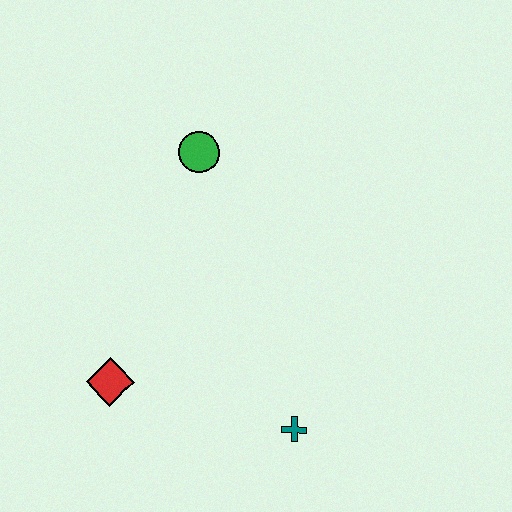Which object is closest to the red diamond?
The teal cross is closest to the red diamond.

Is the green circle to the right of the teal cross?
No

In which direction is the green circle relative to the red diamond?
The green circle is above the red diamond.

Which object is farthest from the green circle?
The teal cross is farthest from the green circle.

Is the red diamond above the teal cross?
Yes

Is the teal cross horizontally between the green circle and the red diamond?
No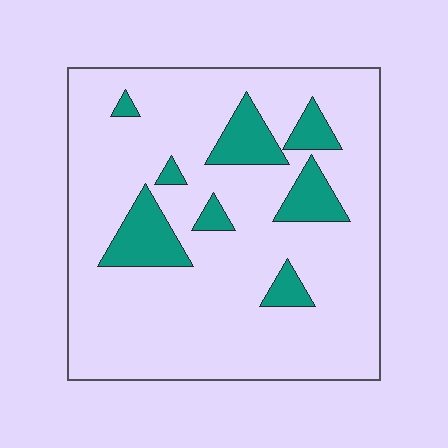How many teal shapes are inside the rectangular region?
8.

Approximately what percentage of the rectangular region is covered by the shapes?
Approximately 15%.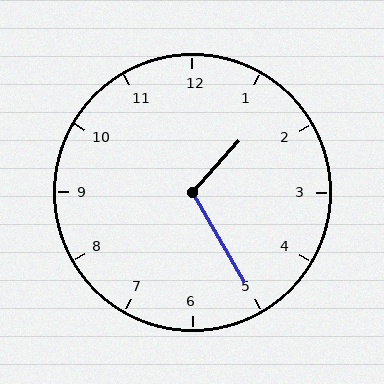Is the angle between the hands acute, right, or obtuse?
It is obtuse.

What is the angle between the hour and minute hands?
Approximately 108 degrees.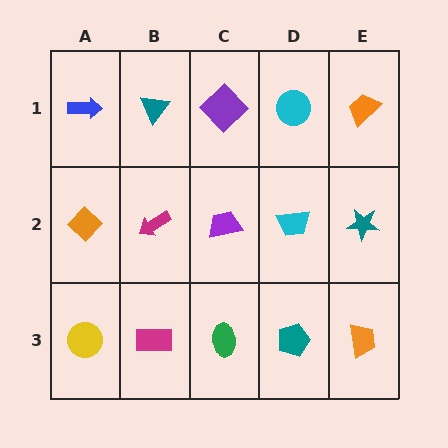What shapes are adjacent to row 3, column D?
A cyan trapezoid (row 2, column D), a green ellipse (row 3, column C), an orange trapezoid (row 3, column E).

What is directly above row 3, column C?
A purple trapezoid.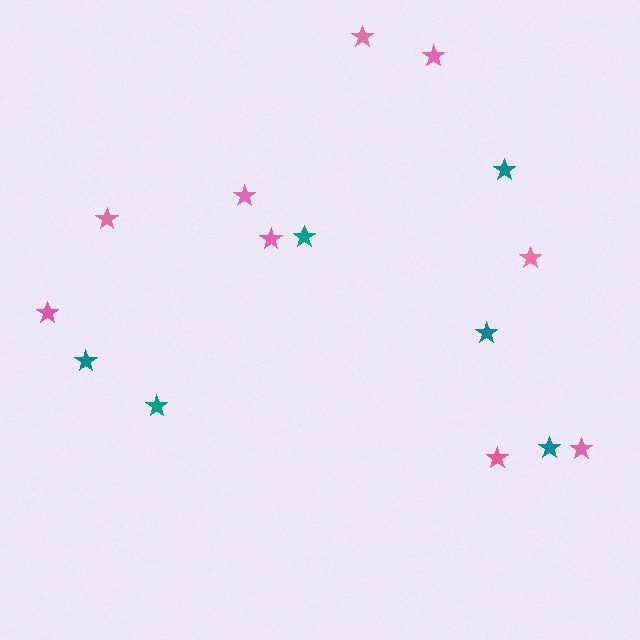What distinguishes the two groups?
There are 2 groups: one group of teal stars (6) and one group of pink stars (9).